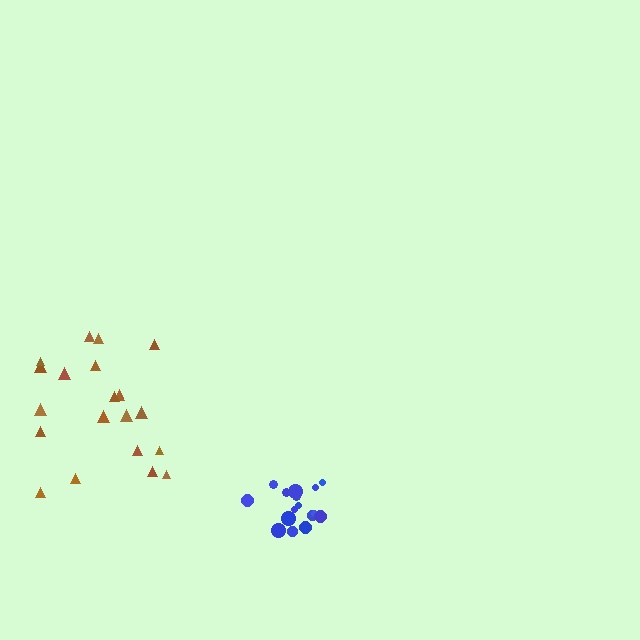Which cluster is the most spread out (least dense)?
Brown.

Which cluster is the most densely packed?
Blue.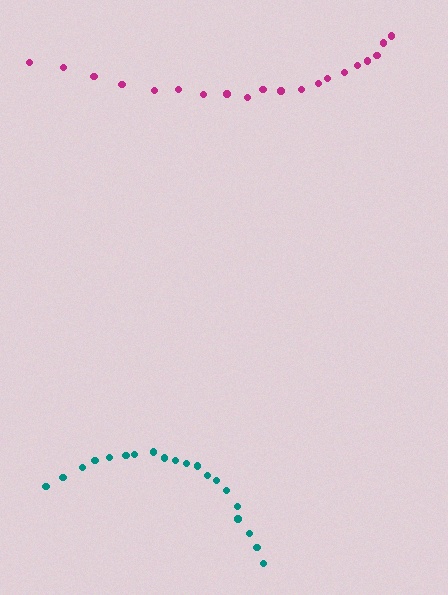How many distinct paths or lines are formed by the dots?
There are 2 distinct paths.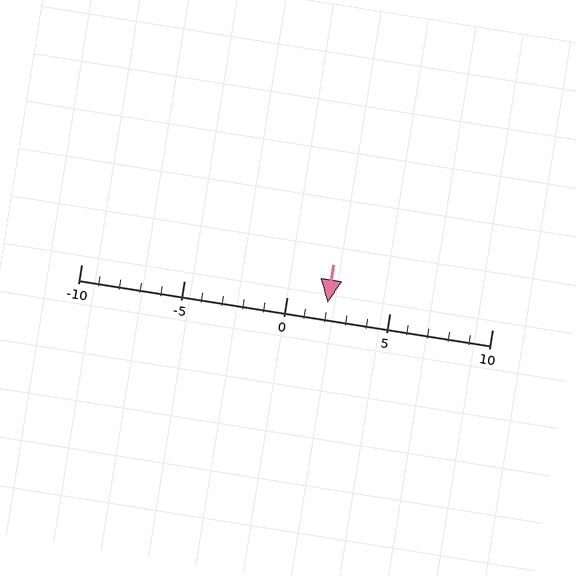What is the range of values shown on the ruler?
The ruler shows values from -10 to 10.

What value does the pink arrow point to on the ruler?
The pink arrow points to approximately 2.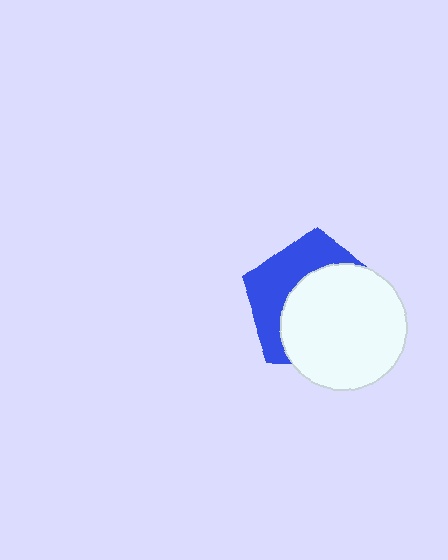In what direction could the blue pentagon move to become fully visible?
The blue pentagon could move toward the upper-left. That would shift it out from behind the white circle entirely.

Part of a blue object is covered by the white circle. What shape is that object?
It is a pentagon.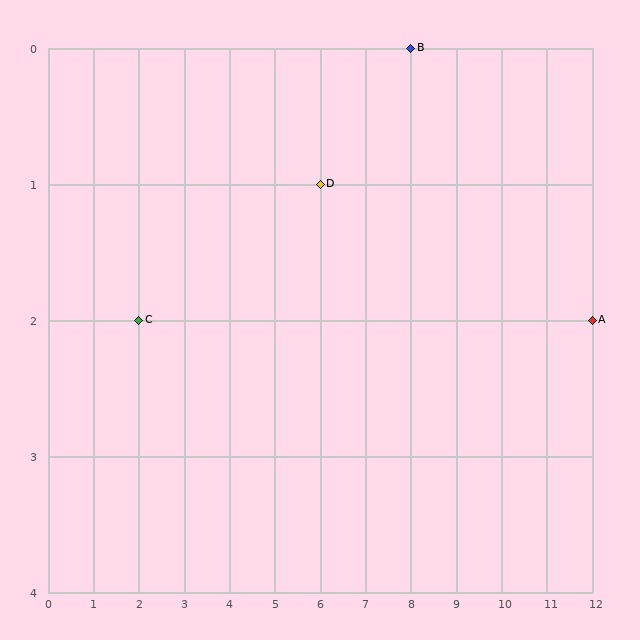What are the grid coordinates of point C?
Point C is at grid coordinates (2, 2).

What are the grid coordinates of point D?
Point D is at grid coordinates (6, 1).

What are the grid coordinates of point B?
Point B is at grid coordinates (8, 0).